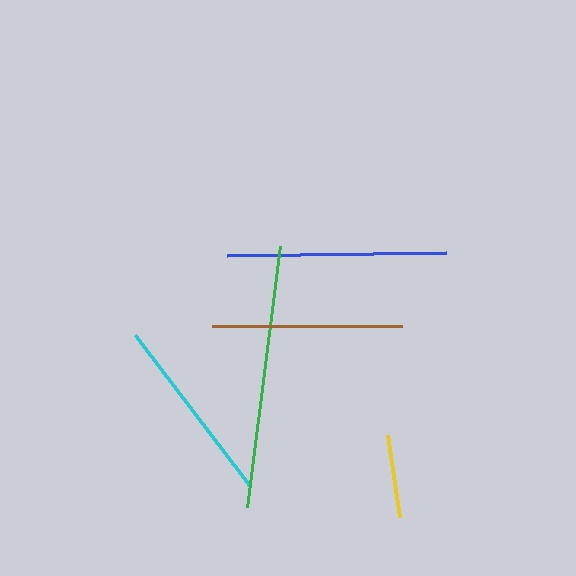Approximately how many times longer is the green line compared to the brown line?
The green line is approximately 1.4 times the length of the brown line.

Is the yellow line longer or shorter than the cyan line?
The cyan line is longer than the yellow line.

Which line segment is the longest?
The green line is the longest at approximately 263 pixels.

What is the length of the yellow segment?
The yellow segment is approximately 82 pixels long.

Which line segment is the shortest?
The yellow line is the shortest at approximately 82 pixels.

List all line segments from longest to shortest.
From longest to shortest: green, blue, brown, cyan, yellow.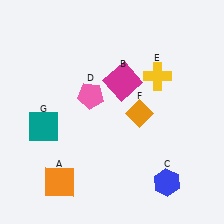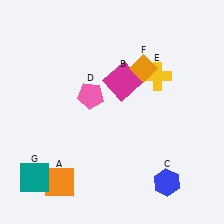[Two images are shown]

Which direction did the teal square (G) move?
The teal square (G) moved down.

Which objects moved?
The objects that moved are: the orange diamond (F), the teal square (G).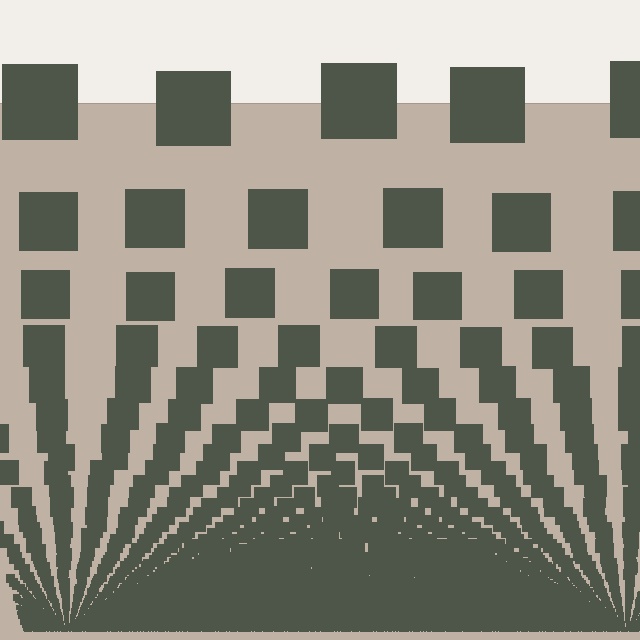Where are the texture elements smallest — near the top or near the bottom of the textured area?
Near the bottom.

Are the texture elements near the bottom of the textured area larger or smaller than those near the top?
Smaller. The gradient is inverted — elements near the bottom are smaller and denser.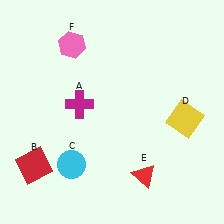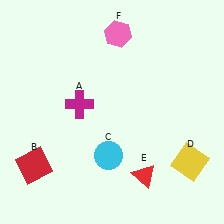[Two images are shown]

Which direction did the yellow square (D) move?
The yellow square (D) moved down.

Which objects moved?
The objects that moved are: the cyan circle (C), the yellow square (D), the pink hexagon (F).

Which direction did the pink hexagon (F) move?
The pink hexagon (F) moved right.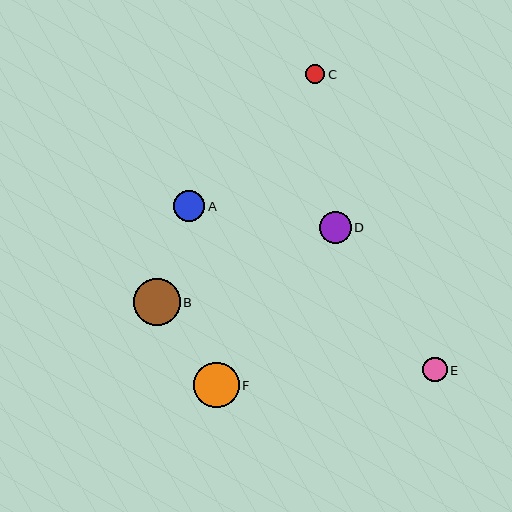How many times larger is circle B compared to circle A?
Circle B is approximately 1.5 times the size of circle A.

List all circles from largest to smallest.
From largest to smallest: B, F, D, A, E, C.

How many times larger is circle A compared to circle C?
Circle A is approximately 1.6 times the size of circle C.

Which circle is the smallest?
Circle C is the smallest with a size of approximately 19 pixels.